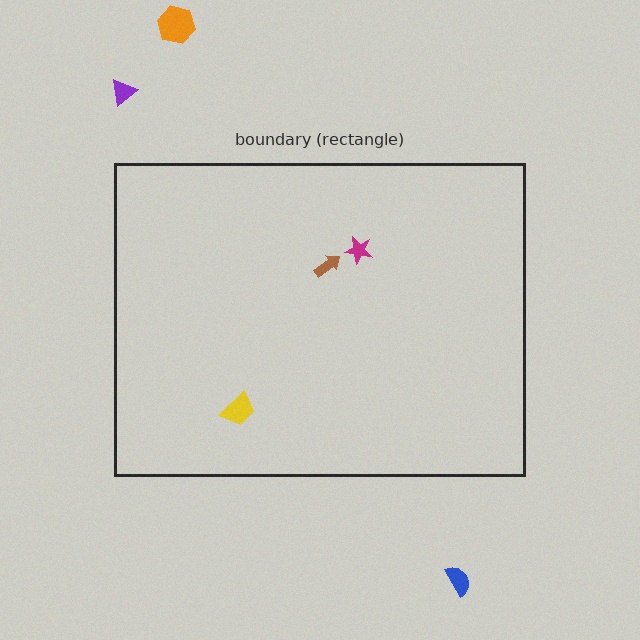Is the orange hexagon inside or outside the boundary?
Outside.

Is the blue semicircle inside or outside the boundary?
Outside.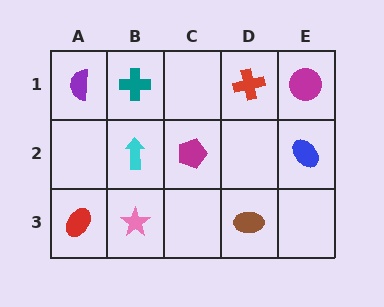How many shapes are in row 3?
3 shapes.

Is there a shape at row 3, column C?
No, that cell is empty.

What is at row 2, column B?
A cyan arrow.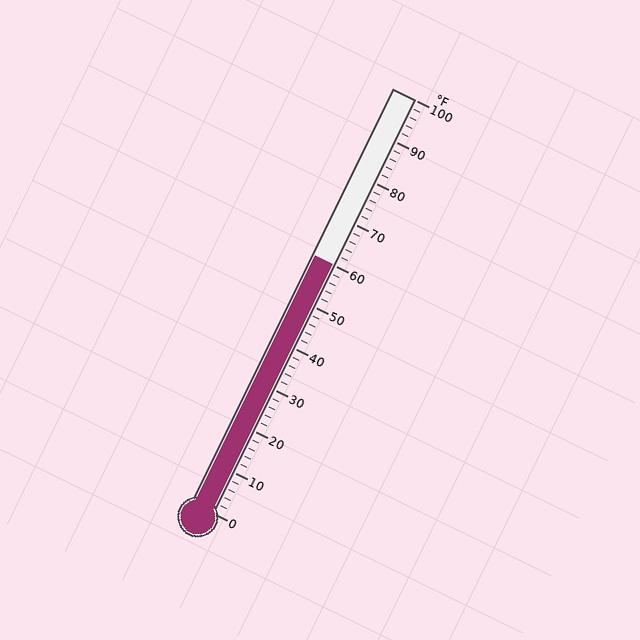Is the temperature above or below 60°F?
The temperature is at 60°F.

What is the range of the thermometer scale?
The thermometer scale ranges from 0°F to 100°F.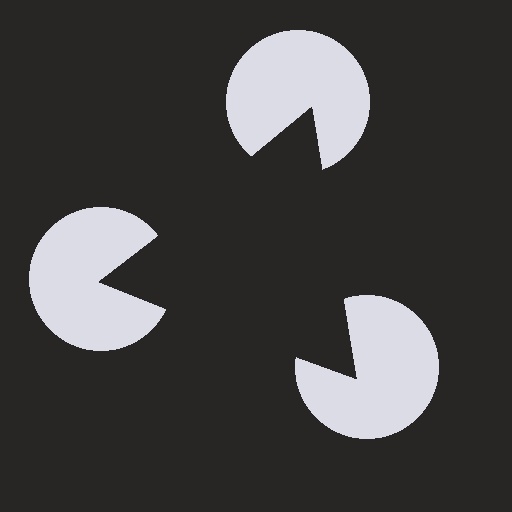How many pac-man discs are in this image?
There are 3 — one at each vertex of the illusory triangle.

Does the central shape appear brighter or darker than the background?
It typically appears slightly darker than the background, even though no actual brightness change is drawn.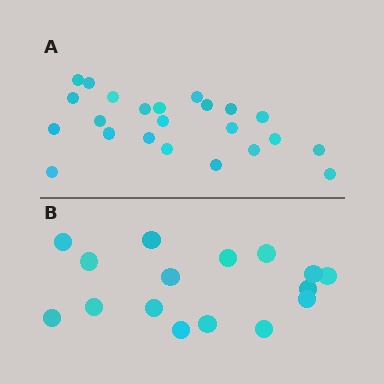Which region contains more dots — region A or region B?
Region A (the top region) has more dots.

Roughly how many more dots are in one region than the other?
Region A has roughly 8 or so more dots than region B.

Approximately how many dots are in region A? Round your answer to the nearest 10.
About 20 dots. (The exact count is 23, which rounds to 20.)